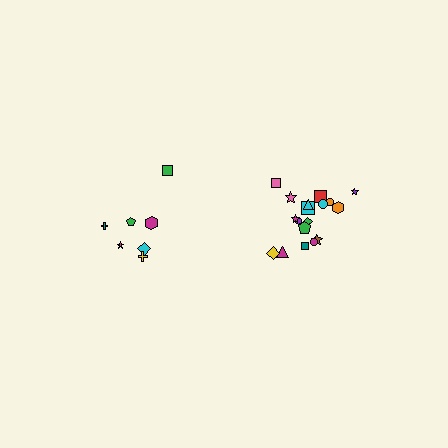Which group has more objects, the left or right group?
The right group.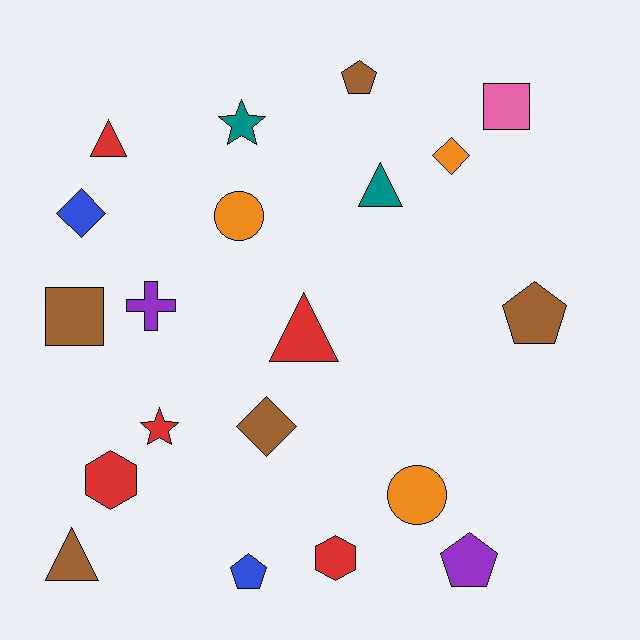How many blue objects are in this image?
There are 2 blue objects.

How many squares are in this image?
There are 2 squares.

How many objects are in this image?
There are 20 objects.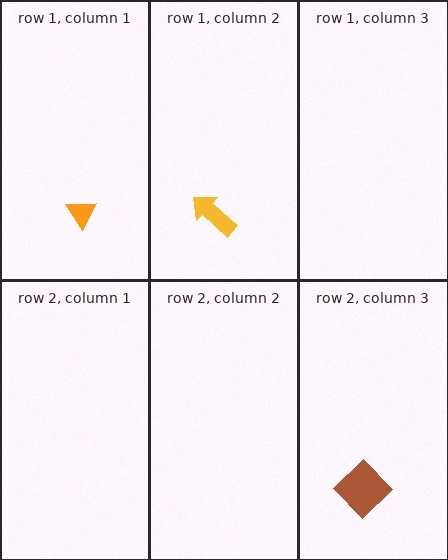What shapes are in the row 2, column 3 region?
The brown diamond.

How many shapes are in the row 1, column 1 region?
1.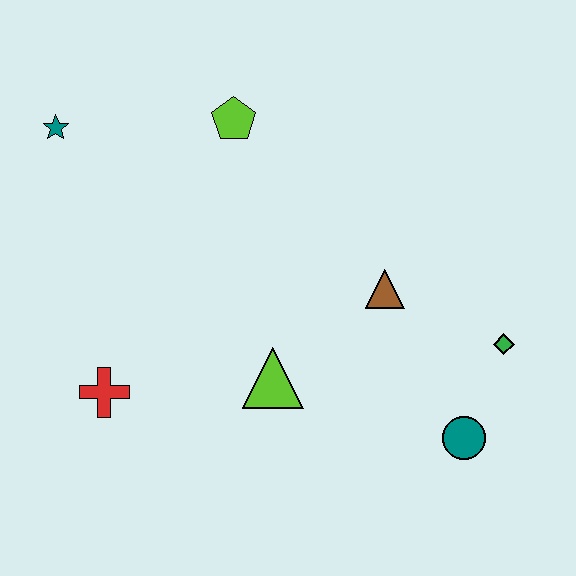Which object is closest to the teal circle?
The green diamond is closest to the teal circle.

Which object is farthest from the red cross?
The green diamond is farthest from the red cross.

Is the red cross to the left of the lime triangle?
Yes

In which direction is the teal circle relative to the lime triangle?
The teal circle is to the right of the lime triangle.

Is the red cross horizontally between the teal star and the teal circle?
Yes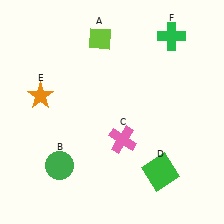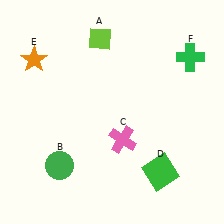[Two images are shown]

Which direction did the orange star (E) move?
The orange star (E) moved up.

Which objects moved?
The objects that moved are: the orange star (E), the green cross (F).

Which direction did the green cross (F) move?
The green cross (F) moved down.